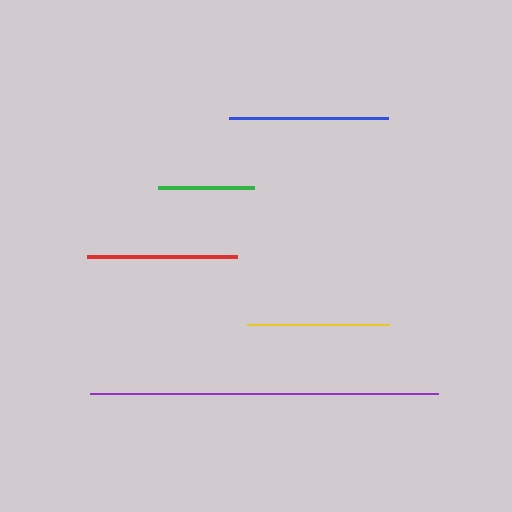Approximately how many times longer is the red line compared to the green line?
The red line is approximately 1.6 times the length of the green line.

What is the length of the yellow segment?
The yellow segment is approximately 142 pixels long.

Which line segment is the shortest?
The green line is the shortest at approximately 95 pixels.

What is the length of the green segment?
The green segment is approximately 95 pixels long.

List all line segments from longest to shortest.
From longest to shortest: purple, blue, red, yellow, green.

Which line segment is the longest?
The purple line is the longest at approximately 347 pixels.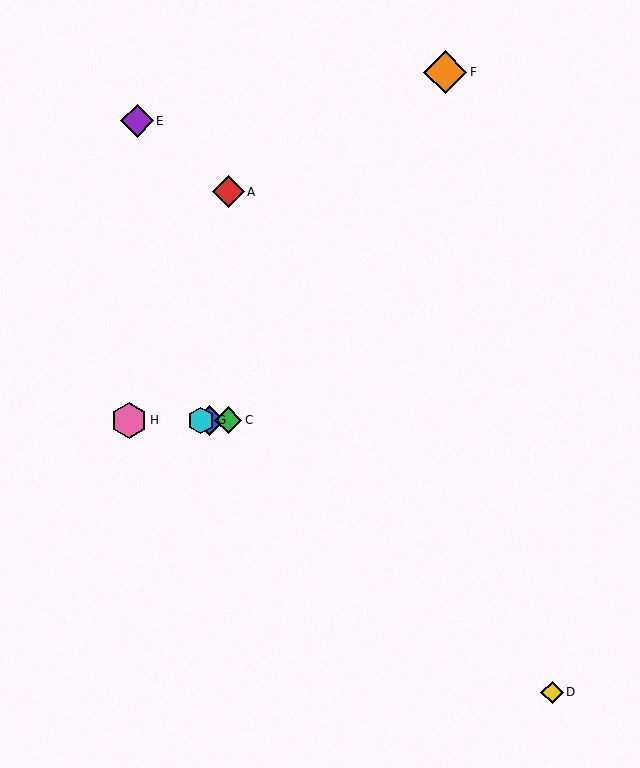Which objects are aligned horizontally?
Objects B, C, G, H are aligned horizontally.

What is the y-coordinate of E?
Object E is at y≈121.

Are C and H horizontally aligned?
Yes, both are at y≈420.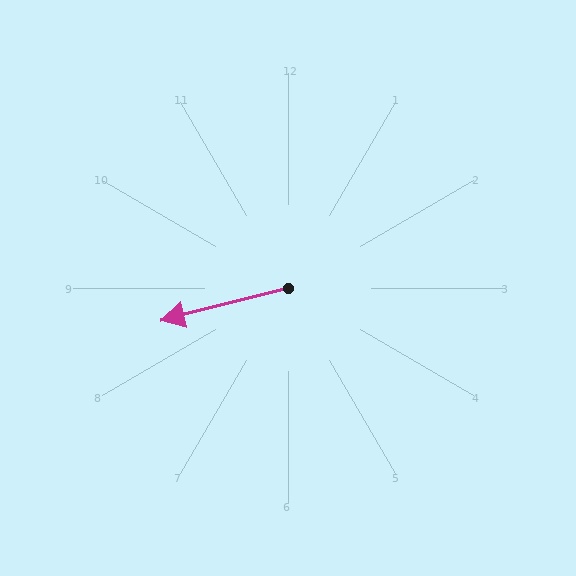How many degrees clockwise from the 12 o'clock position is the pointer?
Approximately 256 degrees.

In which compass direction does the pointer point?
West.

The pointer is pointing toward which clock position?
Roughly 9 o'clock.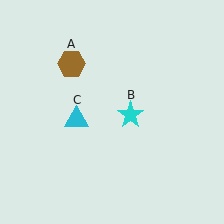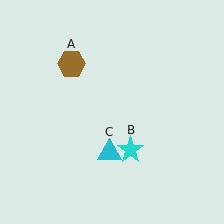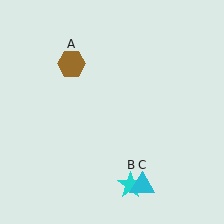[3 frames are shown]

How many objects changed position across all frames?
2 objects changed position: cyan star (object B), cyan triangle (object C).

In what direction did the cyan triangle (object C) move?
The cyan triangle (object C) moved down and to the right.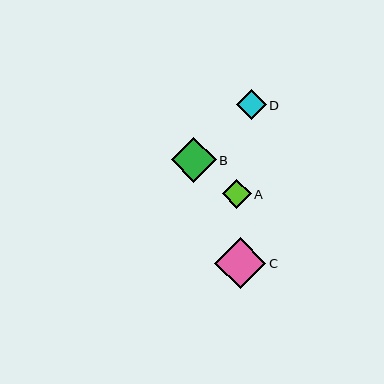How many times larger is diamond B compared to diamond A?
Diamond B is approximately 1.6 times the size of diamond A.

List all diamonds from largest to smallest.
From largest to smallest: C, B, D, A.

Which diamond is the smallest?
Diamond A is the smallest with a size of approximately 29 pixels.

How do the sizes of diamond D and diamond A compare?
Diamond D and diamond A are approximately the same size.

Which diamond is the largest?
Diamond C is the largest with a size of approximately 51 pixels.